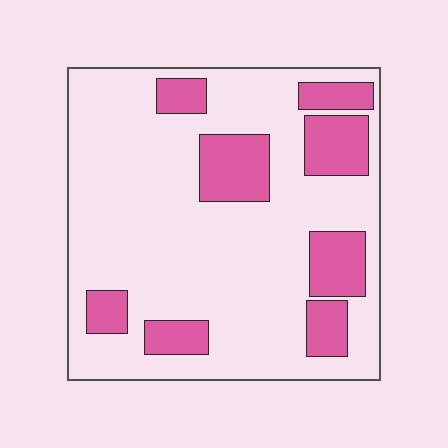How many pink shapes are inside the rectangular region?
8.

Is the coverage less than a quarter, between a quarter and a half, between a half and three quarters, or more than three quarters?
Less than a quarter.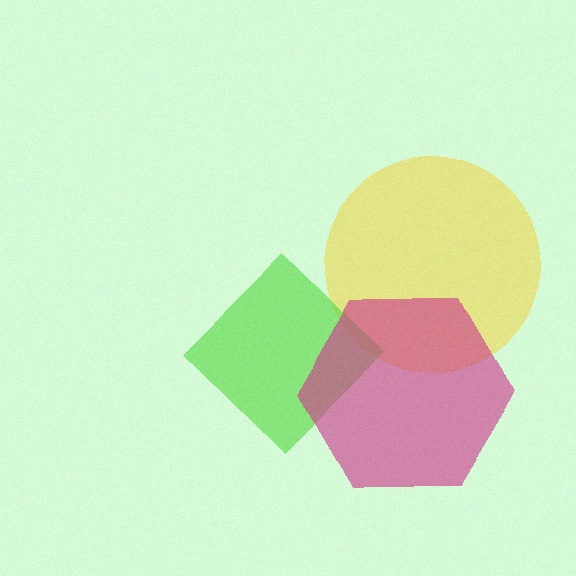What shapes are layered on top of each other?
The layered shapes are: a yellow circle, a lime diamond, a magenta hexagon.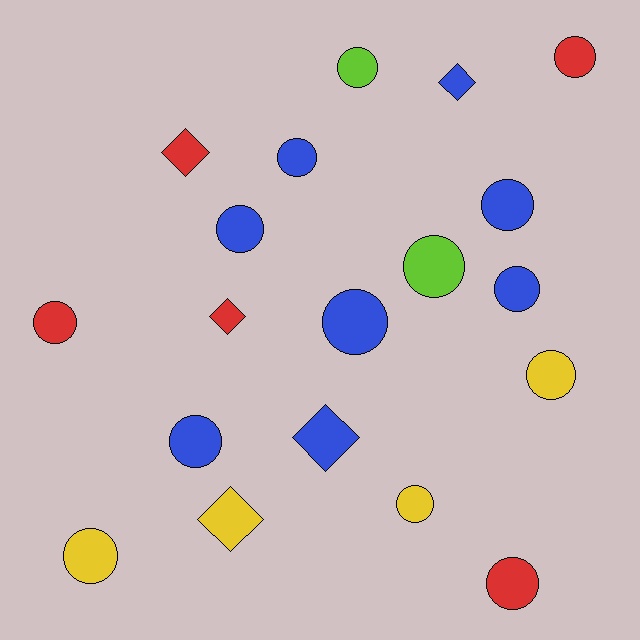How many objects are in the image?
There are 19 objects.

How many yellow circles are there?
There are 3 yellow circles.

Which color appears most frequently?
Blue, with 8 objects.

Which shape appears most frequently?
Circle, with 14 objects.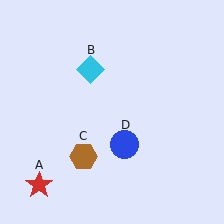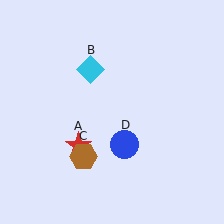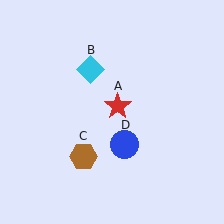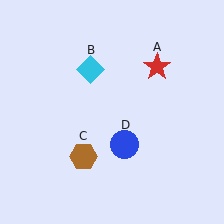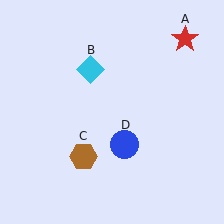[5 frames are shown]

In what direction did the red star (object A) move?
The red star (object A) moved up and to the right.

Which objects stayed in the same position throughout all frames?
Cyan diamond (object B) and brown hexagon (object C) and blue circle (object D) remained stationary.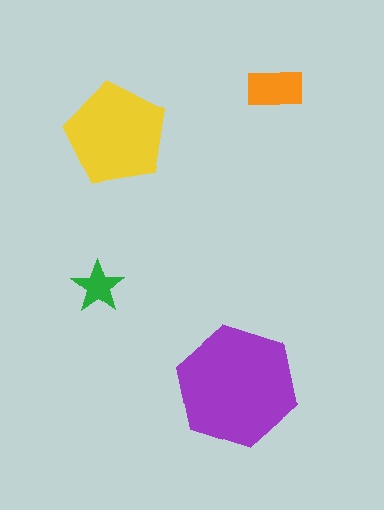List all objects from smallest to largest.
The green star, the orange rectangle, the yellow pentagon, the purple hexagon.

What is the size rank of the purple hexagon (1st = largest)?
1st.